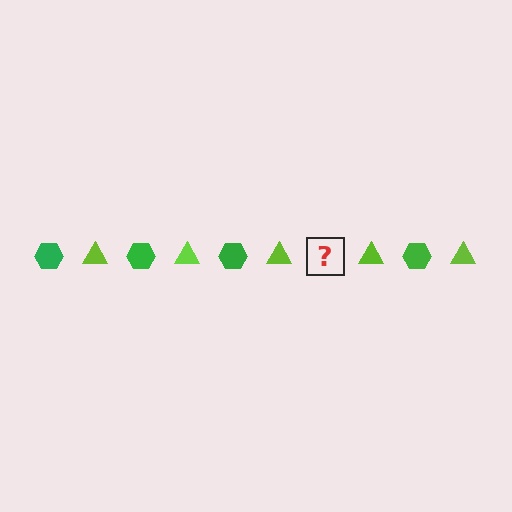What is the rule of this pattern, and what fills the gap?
The rule is that the pattern alternates between green hexagon and lime triangle. The gap should be filled with a green hexagon.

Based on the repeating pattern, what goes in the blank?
The blank should be a green hexagon.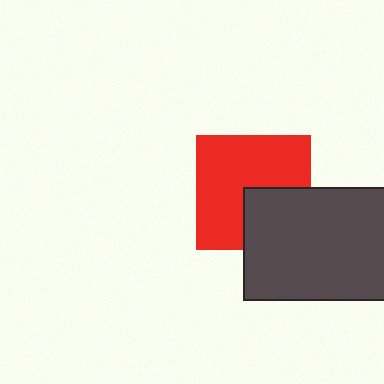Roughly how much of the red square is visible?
Most of it is visible (roughly 68%).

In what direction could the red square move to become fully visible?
The red square could move toward the upper-left. That would shift it out from behind the dark gray rectangle entirely.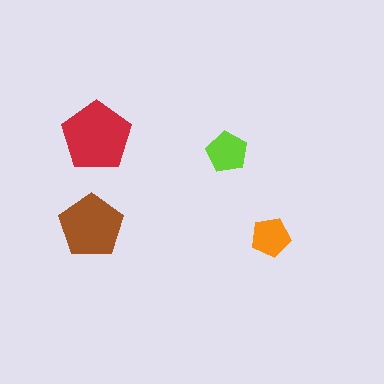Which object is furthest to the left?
The brown pentagon is leftmost.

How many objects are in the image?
There are 4 objects in the image.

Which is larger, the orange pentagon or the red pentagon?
The red one.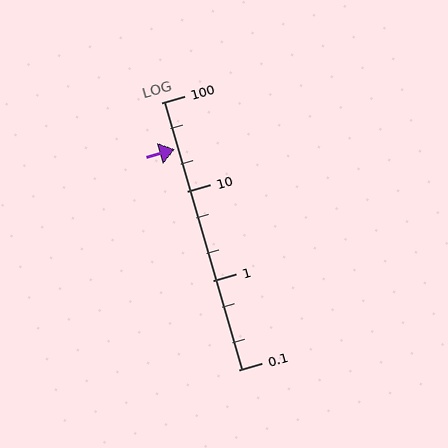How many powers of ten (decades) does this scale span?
The scale spans 3 decades, from 0.1 to 100.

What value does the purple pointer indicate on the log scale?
The pointer indicates approximately 30.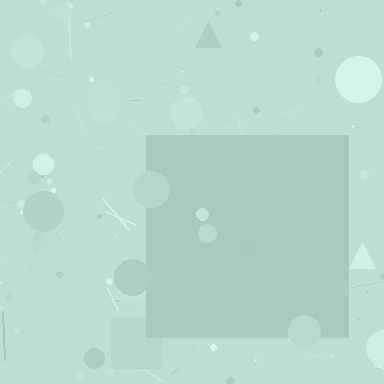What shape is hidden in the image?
A square is hidden in the image.